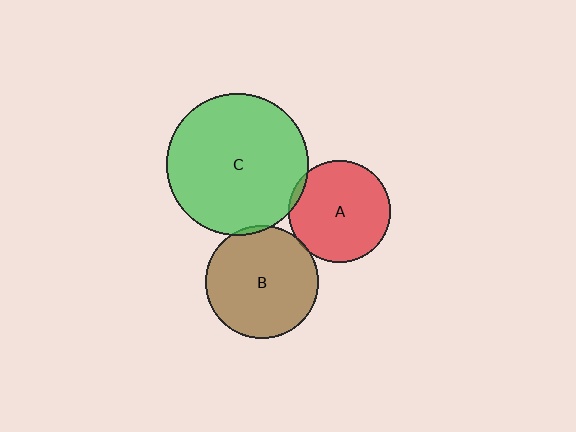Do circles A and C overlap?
Yes.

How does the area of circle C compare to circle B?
Approximately 1.6 times.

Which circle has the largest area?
Circle C (green).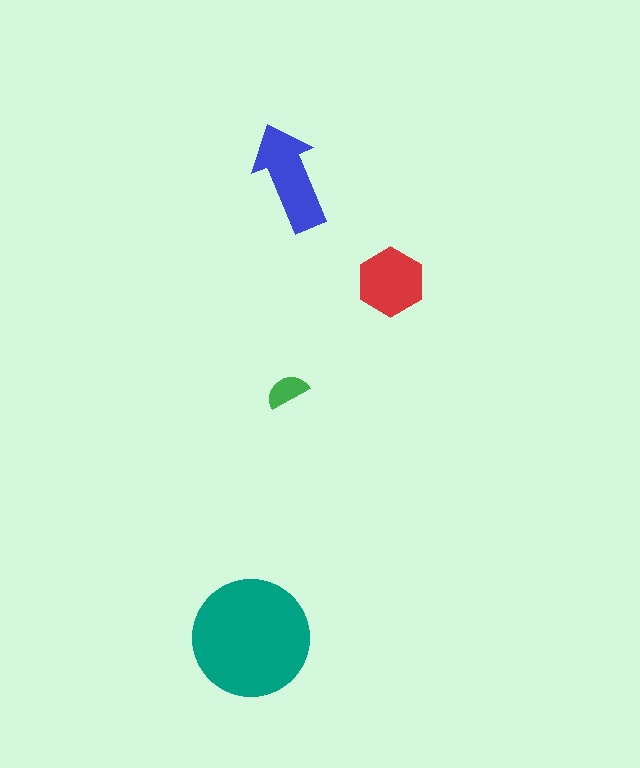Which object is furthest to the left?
The teal circle is leftmost.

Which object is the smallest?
The green semicircle.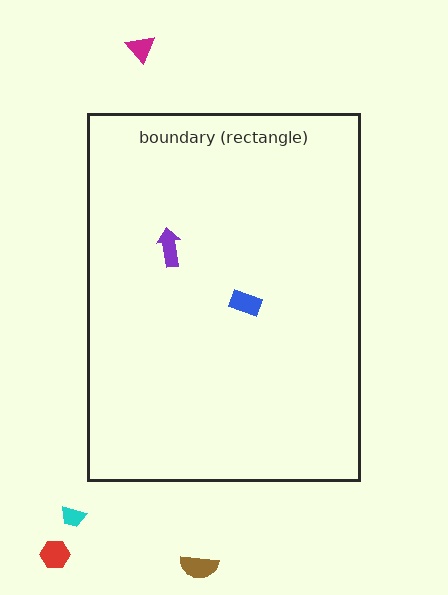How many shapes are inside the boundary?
2 inside, 4 outside.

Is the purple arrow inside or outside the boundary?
Inside.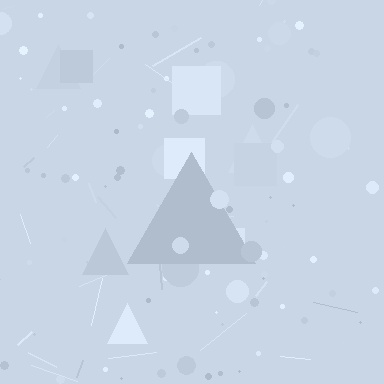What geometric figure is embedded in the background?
A triangle is embedded in the background.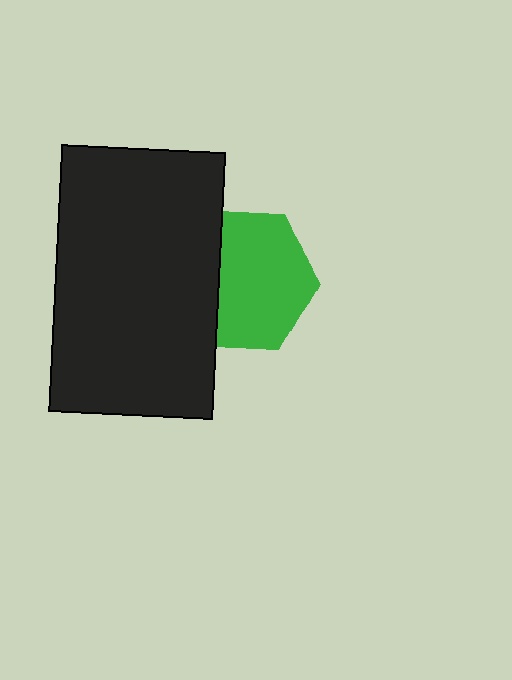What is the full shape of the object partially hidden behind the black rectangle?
The partially hidden object is a green hexagon.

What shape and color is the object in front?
The object in front is a black rectangle.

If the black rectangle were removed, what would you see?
You would see the complete green hexagon.